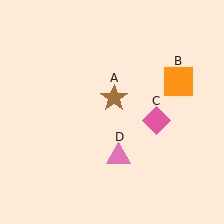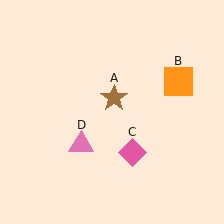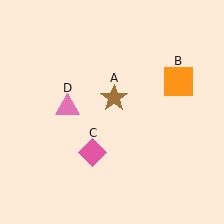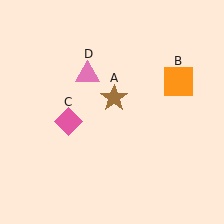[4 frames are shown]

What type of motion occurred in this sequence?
The pink diamond (object C), pink triangle (object D) rotated clockwise around the center of the scene.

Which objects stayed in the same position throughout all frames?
Brown star (object A) and orange square (object B) remained stationary.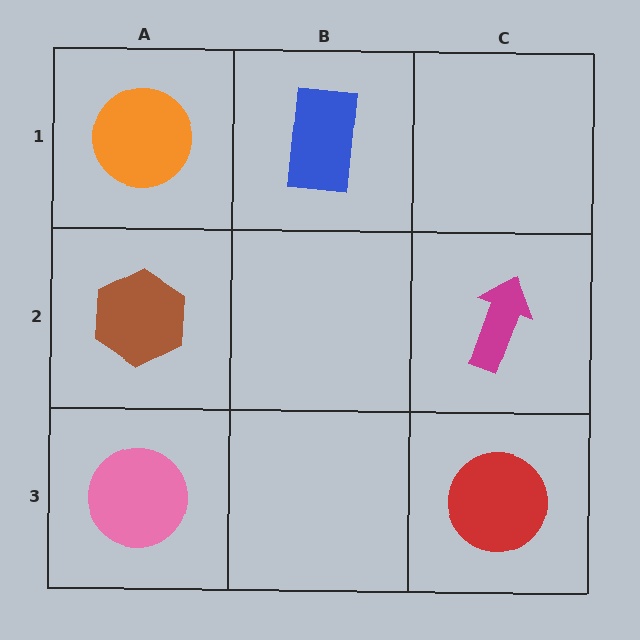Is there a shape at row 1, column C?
No, that cell is empty.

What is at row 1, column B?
A blue rectangle.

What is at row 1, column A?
An orange circle.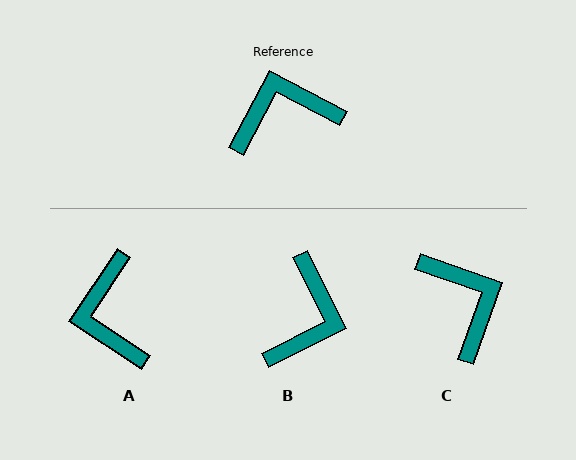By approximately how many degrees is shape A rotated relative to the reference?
Approximately 84 degrees counter-clockwise.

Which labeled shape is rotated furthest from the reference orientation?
B, about 125 degrees away.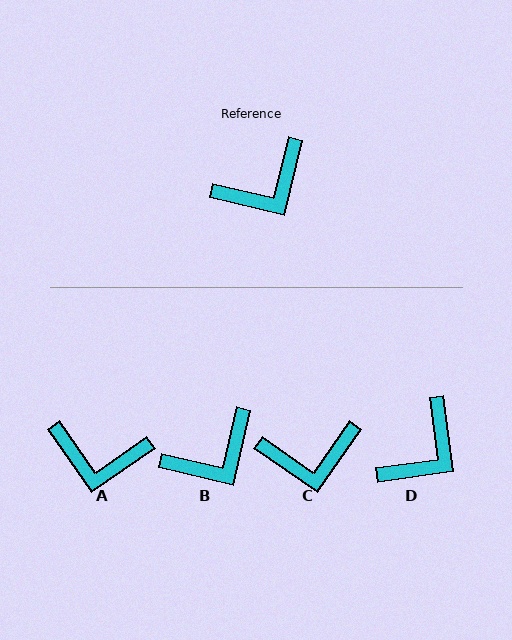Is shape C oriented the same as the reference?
No, it is off by about 21 degrees.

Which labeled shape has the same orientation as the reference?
B.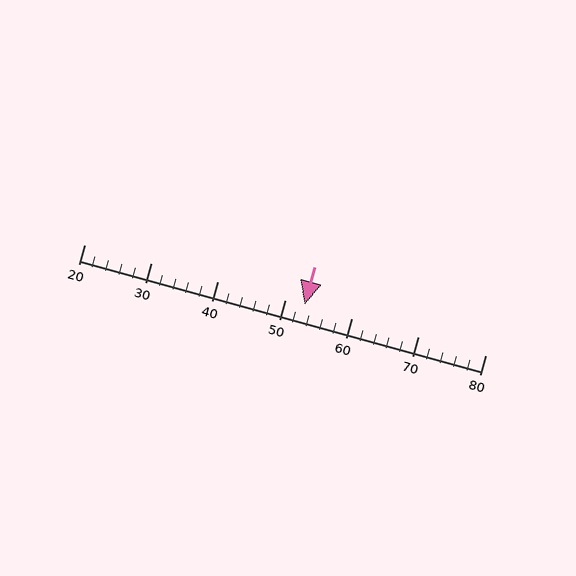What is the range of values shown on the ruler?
The ruler shows values from 20 to 80.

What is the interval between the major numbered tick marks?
The major tick marks are spaced 10 units apart.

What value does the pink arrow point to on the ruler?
The pink arrow points to approximately 53.